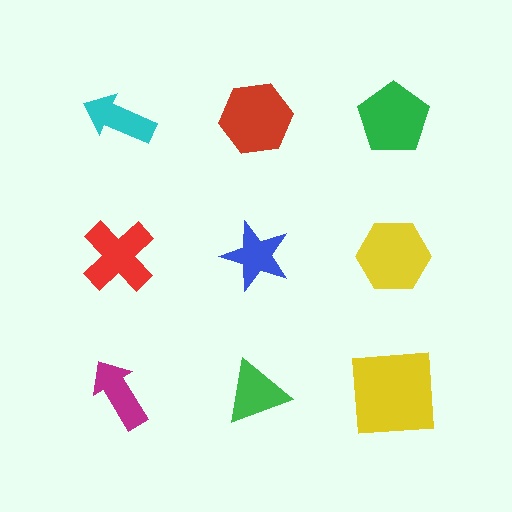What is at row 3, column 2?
A green triangle.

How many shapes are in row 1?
3 shapes.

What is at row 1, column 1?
A cyan arrow.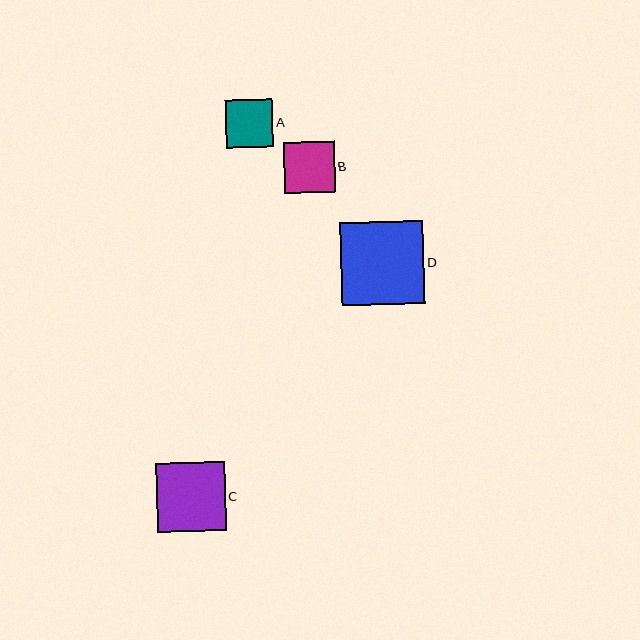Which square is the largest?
Square D is the largest with a size of approximately 83 pixels.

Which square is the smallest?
Square A is the smallest with a size of approximately 48 pixels.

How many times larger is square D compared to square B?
Square D is approximately 1.6 times the size of square B.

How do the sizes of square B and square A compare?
Square B and square A are approximately the same size.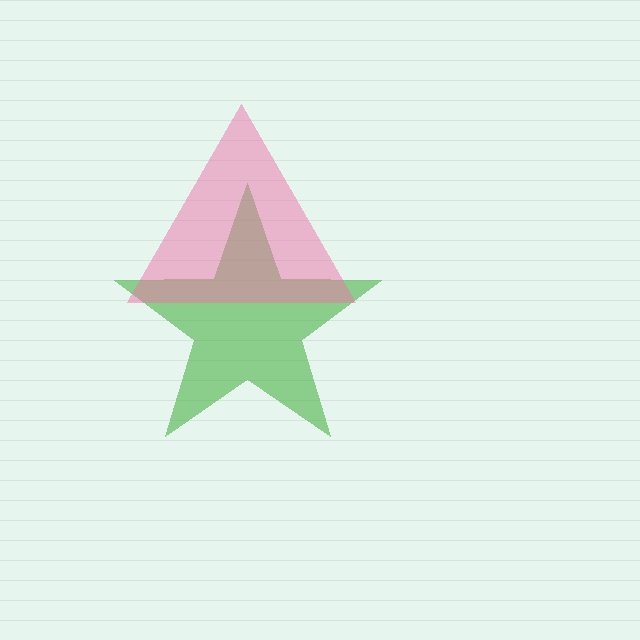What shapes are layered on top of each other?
The layered shapes are: a green star, a pink triangle.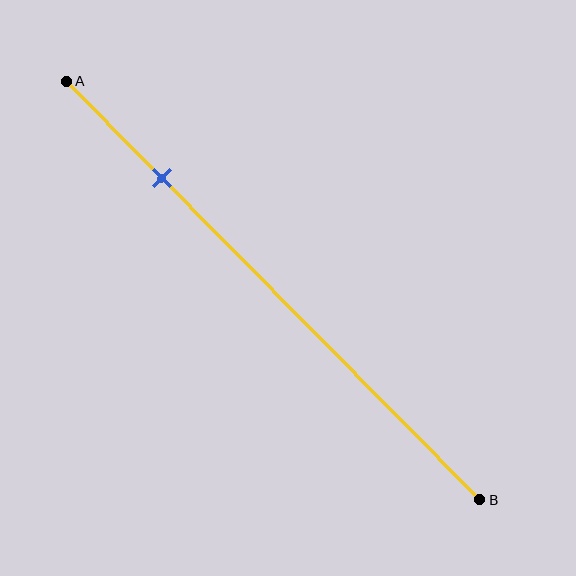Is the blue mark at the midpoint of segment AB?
No, the mark is at about 25% from A, not at the 50% midpoint.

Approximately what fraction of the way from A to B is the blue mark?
The blue mark is approximately 25% of the way from A to B.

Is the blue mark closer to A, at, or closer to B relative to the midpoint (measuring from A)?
The blue mark is closer to point A than the midpoint of segment AB.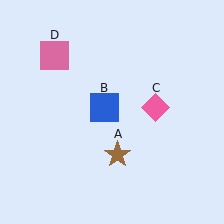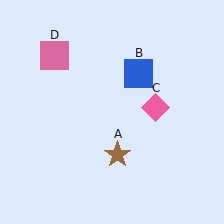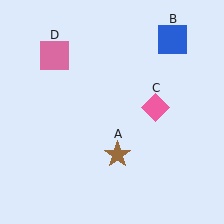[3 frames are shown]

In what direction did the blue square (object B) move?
The blue square (object B) moved up and to the right.